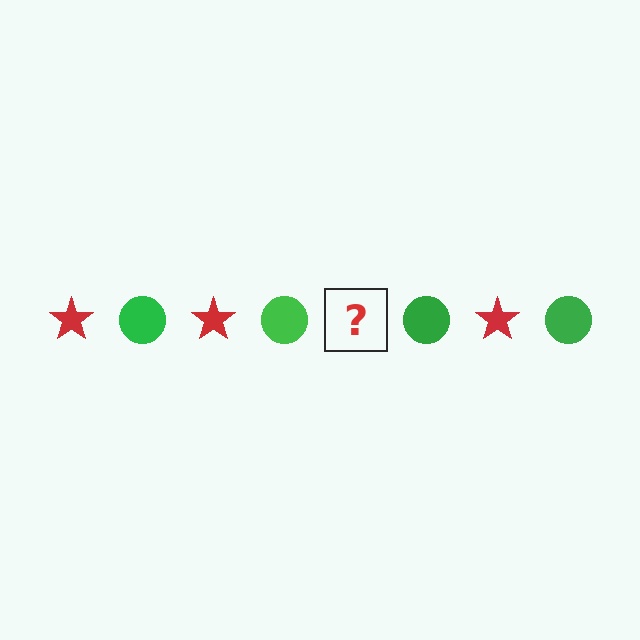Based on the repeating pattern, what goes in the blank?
The blank should be a red star.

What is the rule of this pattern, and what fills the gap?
The rule is that the pattern alternates between red star and green circle. The gap should be filled with a red star.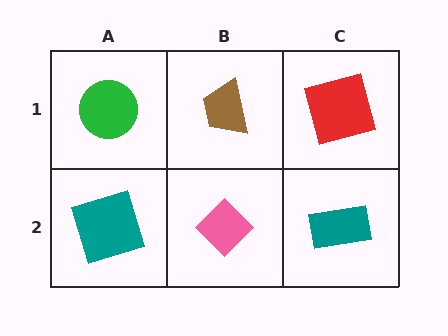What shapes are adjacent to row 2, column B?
A brown trapezoid (row 1, column B), a teal square (row 2, column A), a teal rectangle (row 2, column C).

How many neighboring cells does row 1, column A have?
2.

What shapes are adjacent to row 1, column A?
A teal square (row 2, column A), a brown trapezoid (row 1, column B).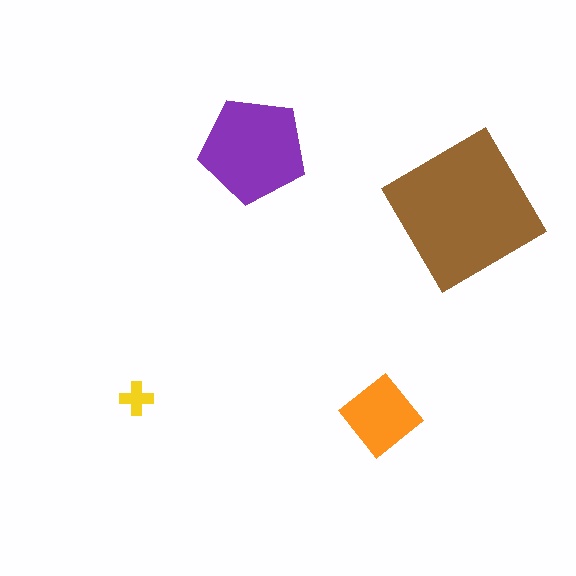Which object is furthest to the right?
The brown diamond is rightmost.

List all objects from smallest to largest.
The yellow cross, the orange diamond, the purple pentagon, the brown diamond.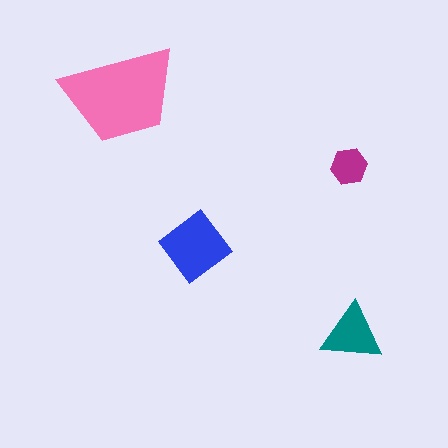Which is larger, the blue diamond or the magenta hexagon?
The blue diamond.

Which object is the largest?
The pink trapezoid.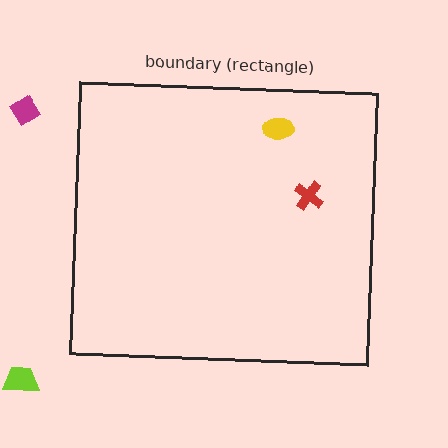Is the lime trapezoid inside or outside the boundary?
Outside.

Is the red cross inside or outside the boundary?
Inside.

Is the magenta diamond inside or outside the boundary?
Outside.